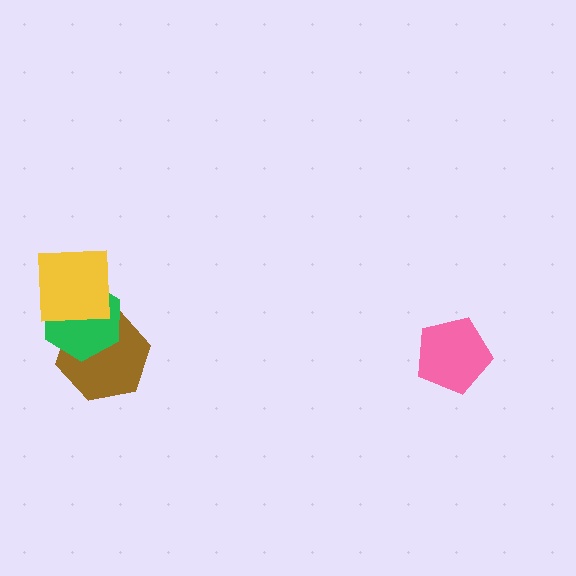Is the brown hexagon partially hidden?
Yes, it is partially covered by another shape.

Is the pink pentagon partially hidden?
No, no other shape covers it.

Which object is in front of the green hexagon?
The yellow square is in front of the green hexagon.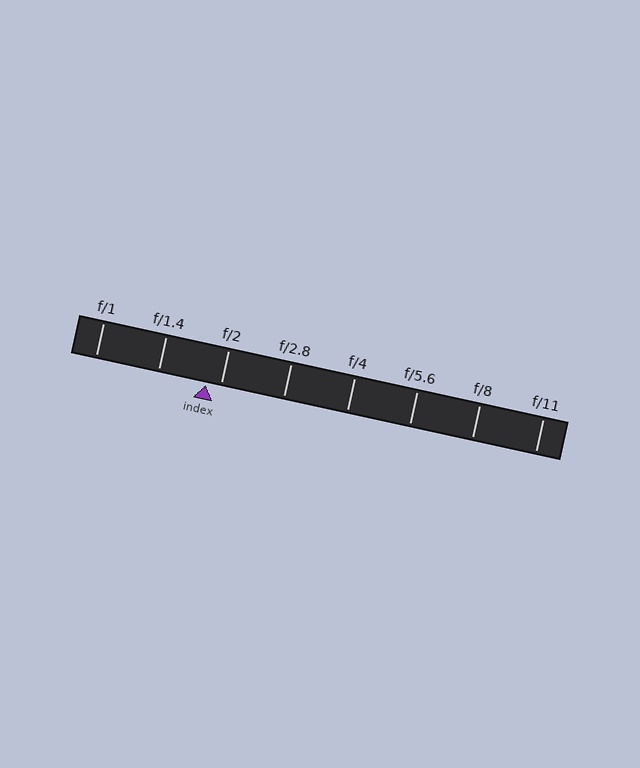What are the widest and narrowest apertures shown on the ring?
The widest aperture shown is f/1 and the narrowest is f/11.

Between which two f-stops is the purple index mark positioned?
The index mark is between f/1.4 and f/2.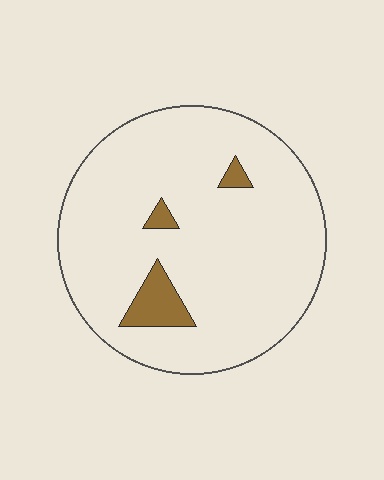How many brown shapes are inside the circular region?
3.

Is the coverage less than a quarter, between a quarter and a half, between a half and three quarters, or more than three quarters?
Less than a quarter.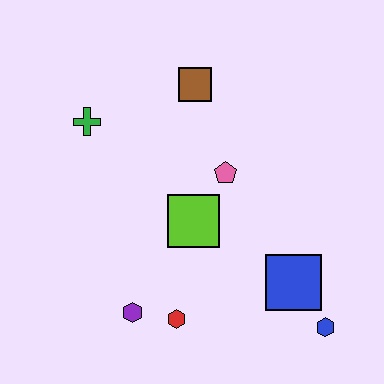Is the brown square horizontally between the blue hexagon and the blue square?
No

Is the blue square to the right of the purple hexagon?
Yes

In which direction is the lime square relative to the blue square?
The lime square is to the left of the blue square.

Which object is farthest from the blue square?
The green cross is farthest from the blue square.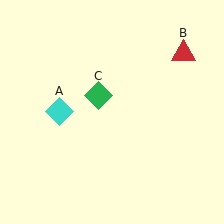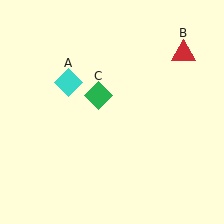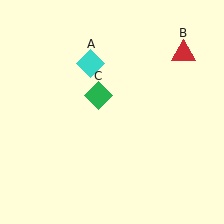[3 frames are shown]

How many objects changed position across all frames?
1 object changed position: cyan diamond (object A).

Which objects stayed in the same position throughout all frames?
Red triangle (object B) and green diamond (object C) remained stationary.